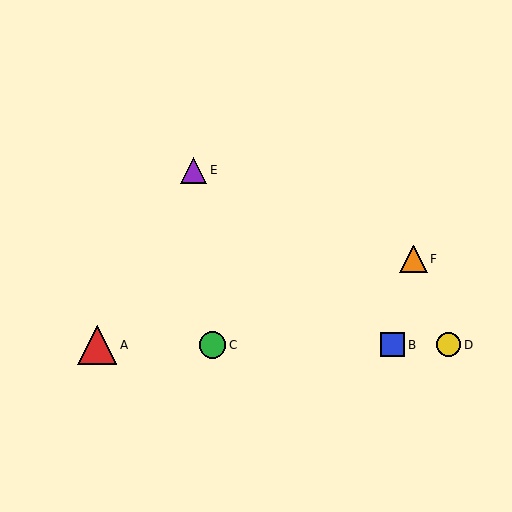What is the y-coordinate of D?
Object D is at y≈345.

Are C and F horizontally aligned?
No, C is at y≈345 and F is at y≈259.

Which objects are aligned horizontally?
Objects A, B, C, D are aligned horizontally.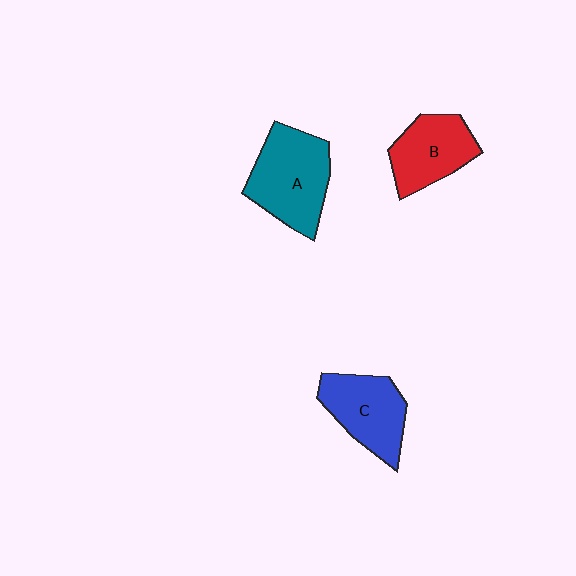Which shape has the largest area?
Shape A (teal).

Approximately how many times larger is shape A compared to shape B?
Approximately 1.3 times.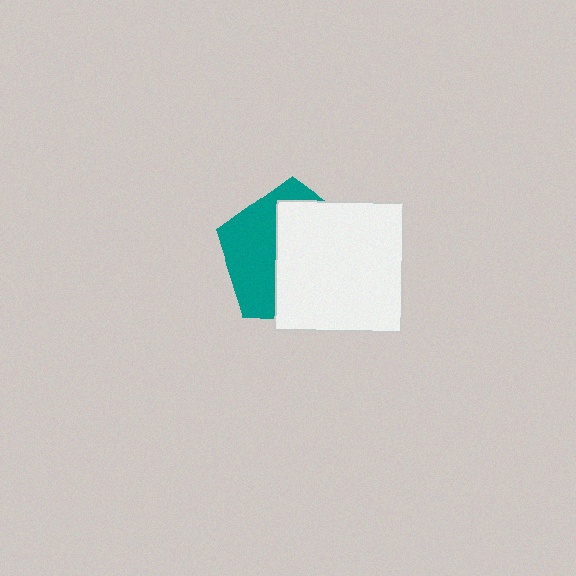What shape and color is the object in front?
The object in front is a white rectangle.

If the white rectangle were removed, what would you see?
You would see the complete teal pentagon.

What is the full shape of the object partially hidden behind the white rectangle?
The partially hidden object is a teal pentagon.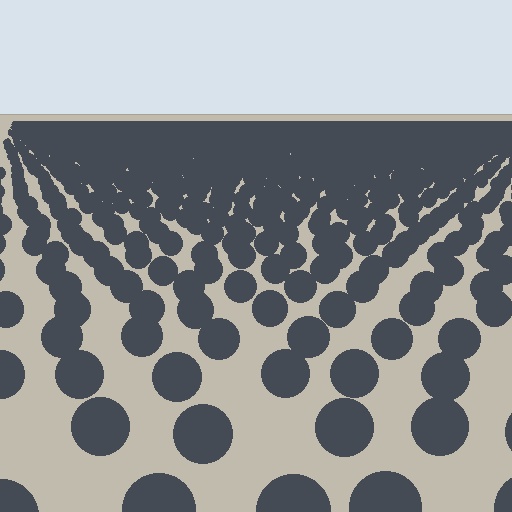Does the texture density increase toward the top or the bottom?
Density increases toward the top.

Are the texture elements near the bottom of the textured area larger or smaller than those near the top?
Larger. Near the bottom, elements are closer to the viewer and appear at a bigger on-screen size.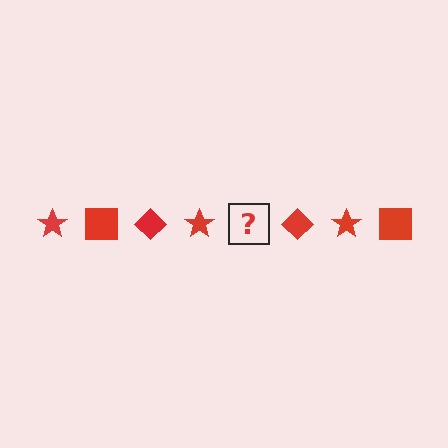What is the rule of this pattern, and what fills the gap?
The rule is that the pattern cycles through star, square, diamond shapes in red. The gap should be filled with a red square.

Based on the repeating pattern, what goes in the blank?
The blank should be a red square.